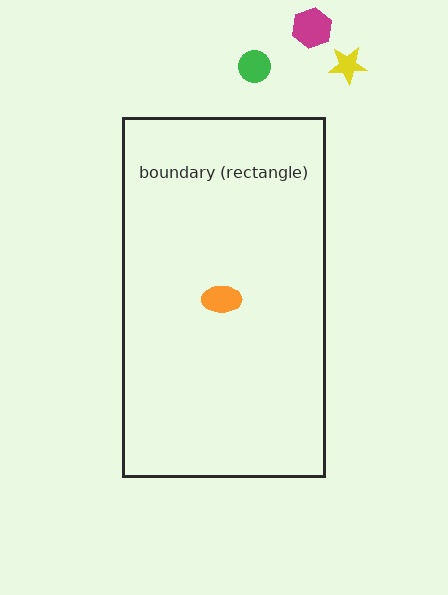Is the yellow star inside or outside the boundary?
Outside.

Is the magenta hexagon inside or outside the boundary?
Outside.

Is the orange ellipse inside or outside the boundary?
Inside.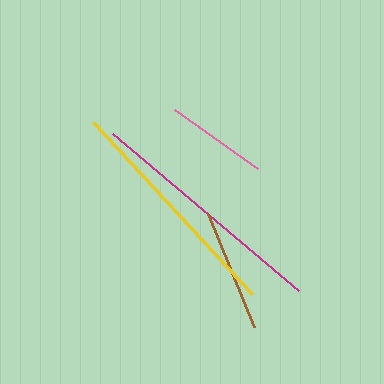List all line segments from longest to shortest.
From longest to shortest: magenta, yellow, brown, pink.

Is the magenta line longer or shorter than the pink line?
The magenta line is longer than the pink line.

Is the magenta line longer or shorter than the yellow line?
The magenta line is longer than the yellow line.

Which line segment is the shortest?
The pink line is the shortest at approximately 102 pixels.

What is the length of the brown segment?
The brown segment is approximately 122 pixels long.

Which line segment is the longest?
The magenta line is the longest at approximately 243 pixels.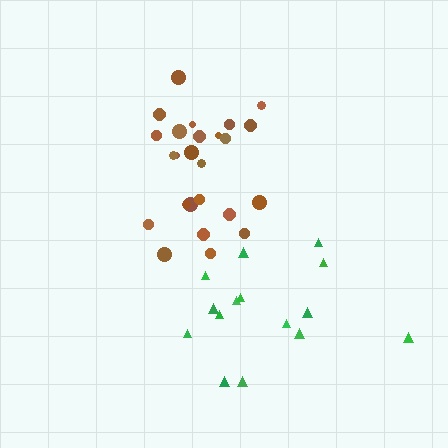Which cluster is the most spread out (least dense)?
Green.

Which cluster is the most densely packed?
Brown.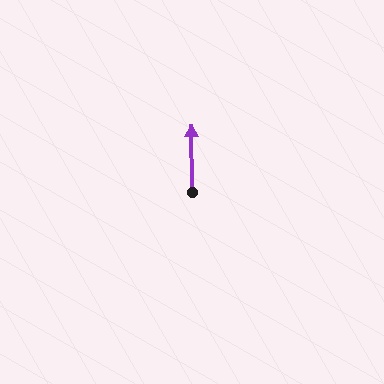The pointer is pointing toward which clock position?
Roughly 12 o'clock.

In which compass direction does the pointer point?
North.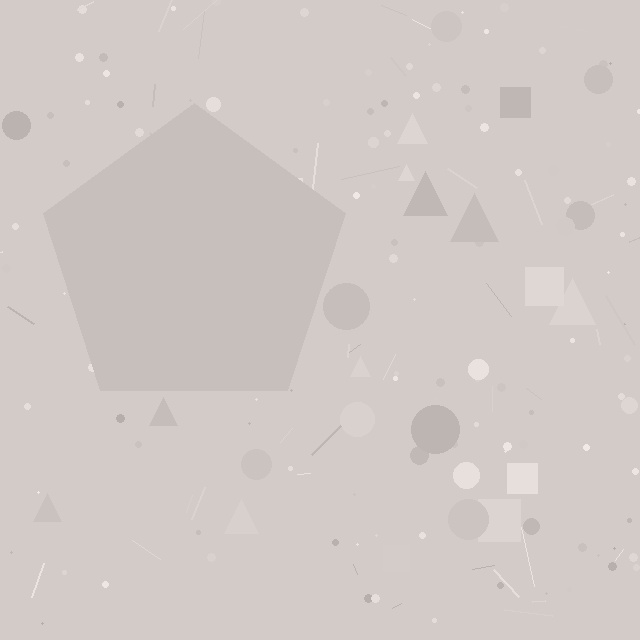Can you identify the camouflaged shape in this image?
The camouflaged shape is a pentagon.